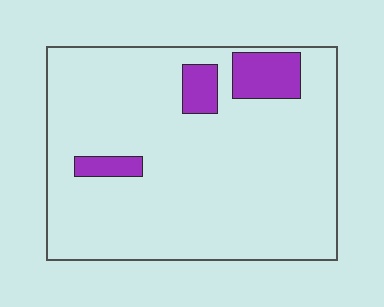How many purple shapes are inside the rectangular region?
3.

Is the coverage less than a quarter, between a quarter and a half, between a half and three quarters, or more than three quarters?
Less than a quarter.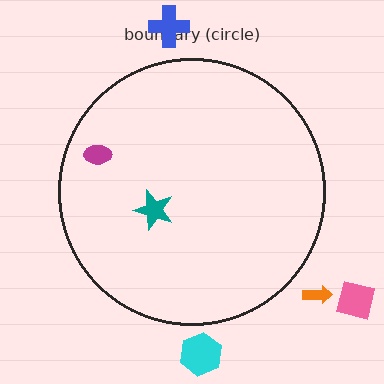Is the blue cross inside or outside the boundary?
Outside.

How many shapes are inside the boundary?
2 inside, 4 outside.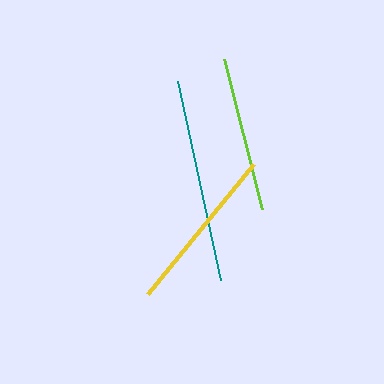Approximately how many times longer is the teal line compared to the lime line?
The teal line is approximately 1.3 times the length of the lime line.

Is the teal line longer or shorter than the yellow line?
The teal line is longer than the yellow line.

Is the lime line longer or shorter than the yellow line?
The yellow line is longer than the lime line.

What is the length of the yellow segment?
The yellow segment is approximately 168 pixels long.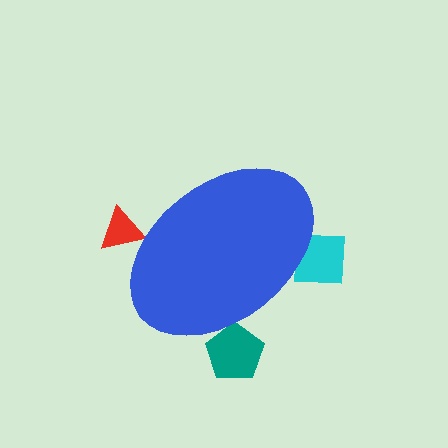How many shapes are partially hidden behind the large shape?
3 shapes are partially hidden.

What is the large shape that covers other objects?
A blue ellipse.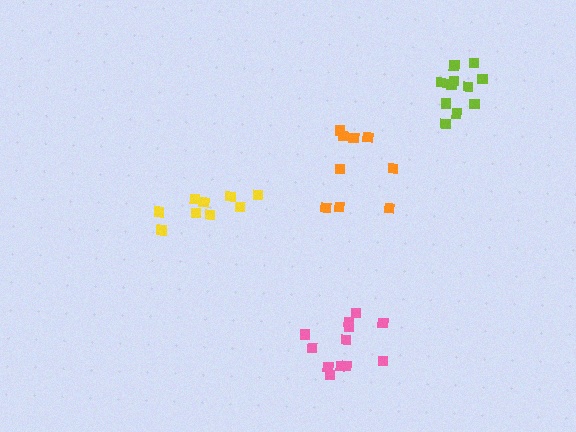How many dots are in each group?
Group 1: 9 dots, Group 2: 12 dots, Group 3: 11 dots, Group 4: 9 dots (41 total).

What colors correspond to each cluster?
The clusters are colored: orange, pink, lime, yellow.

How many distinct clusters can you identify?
There are 4 distinct clusters.